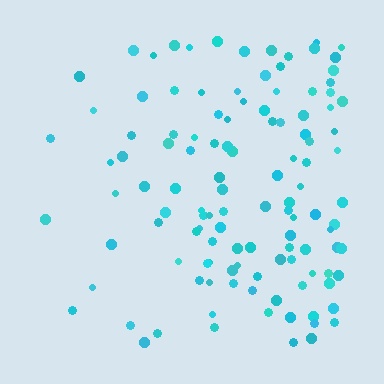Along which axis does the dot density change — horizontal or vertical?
Horizontal.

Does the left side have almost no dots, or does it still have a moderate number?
Still a moderate number, just noticeably fewer than the right.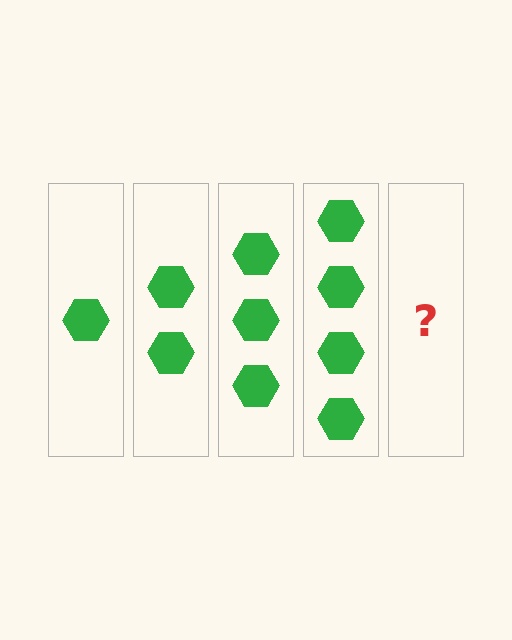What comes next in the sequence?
The next element should be 5 hexagons.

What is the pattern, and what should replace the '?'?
The pattern is that each step adds one more hexagon. The '?' should be 5 hexagons.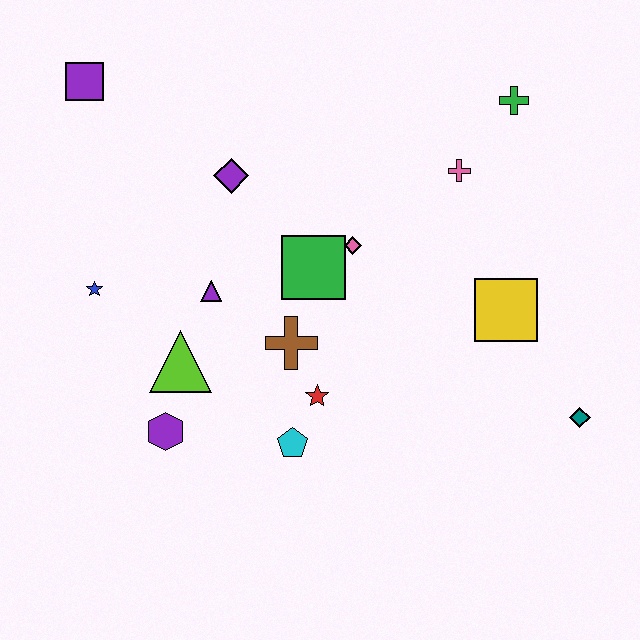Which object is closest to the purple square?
The purple diamond is closest to the purple square.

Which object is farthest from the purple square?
The teal diamond is farthest from the purple square.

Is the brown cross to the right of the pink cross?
No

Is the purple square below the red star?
No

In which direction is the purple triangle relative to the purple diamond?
The purple triangle is below the purple diamond.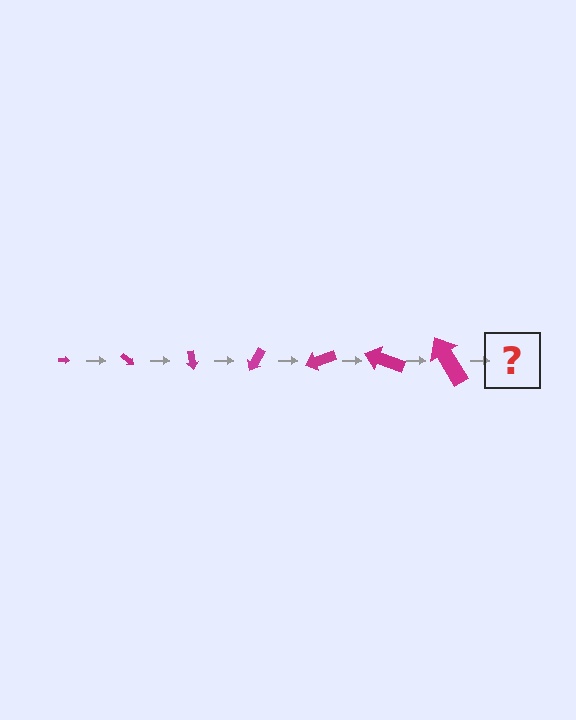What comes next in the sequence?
The next element should be an arrow, larger than the previous one and rotated 280 degrees from the start.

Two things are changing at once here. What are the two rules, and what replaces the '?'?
The two rules are that the arrow grows larger each step and it rotates 40 degrees each step. The '?' should be an arrow, larger than the previous one and rotated 280 degrees from the start.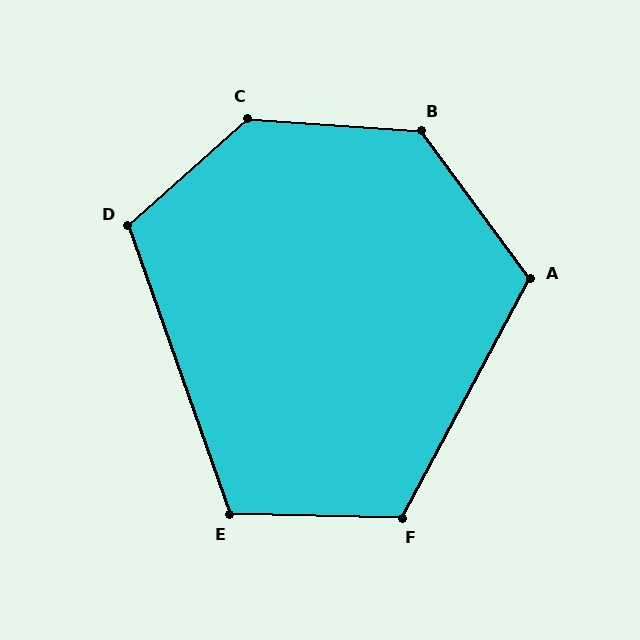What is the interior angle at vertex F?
Approximately 117 degrees (obtuse).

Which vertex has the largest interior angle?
C, at approximately 134 degrees.